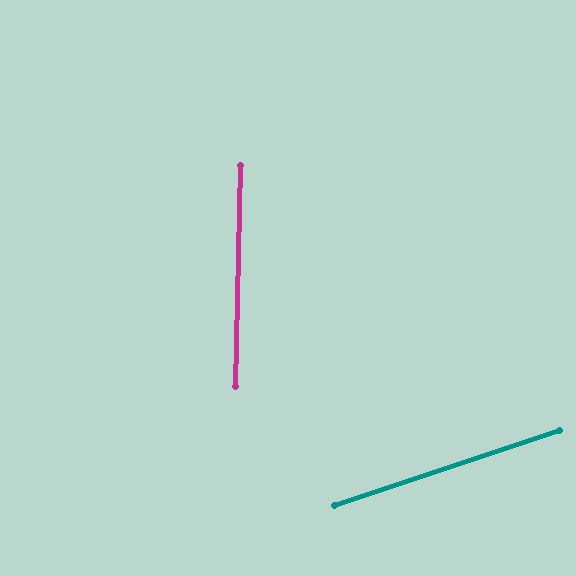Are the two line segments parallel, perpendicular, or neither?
Neither parallel nor perpendicular — they differ by about 70°.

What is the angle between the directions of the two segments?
Approximately 70 degrees.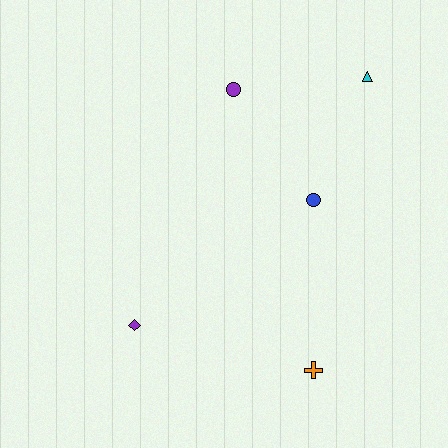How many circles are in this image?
There are 2 circles.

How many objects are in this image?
There are 5 objects.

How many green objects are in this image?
There are no green objects.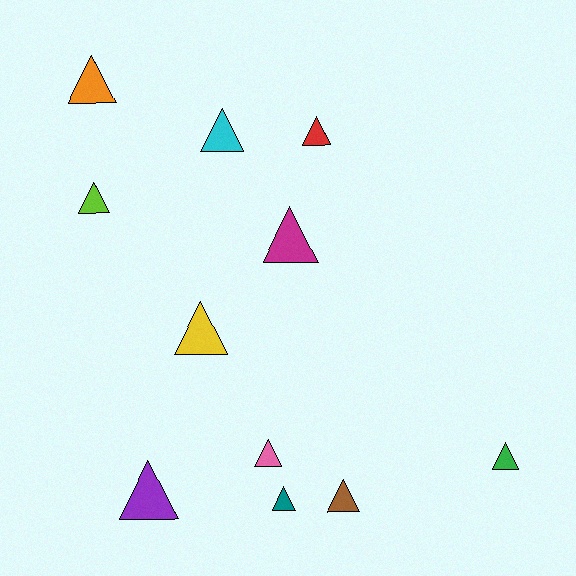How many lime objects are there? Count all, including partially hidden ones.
There is 1 lime object.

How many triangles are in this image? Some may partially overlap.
There are 11 triangles.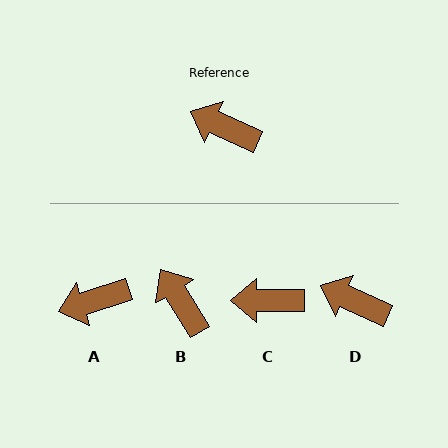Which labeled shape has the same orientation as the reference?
D.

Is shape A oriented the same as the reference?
No, it is off by about 42 degrees.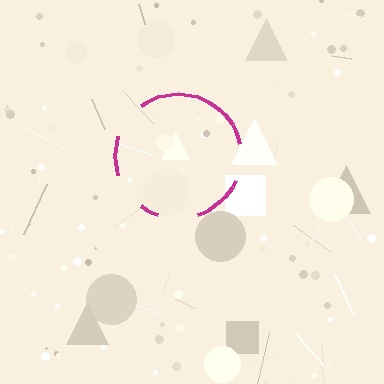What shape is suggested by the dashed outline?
The dashed outline suggests a circle.